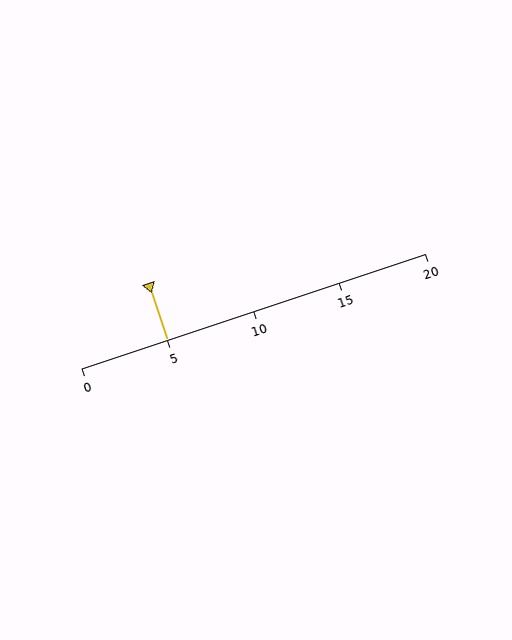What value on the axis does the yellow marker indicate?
The marker indicates approximately 5.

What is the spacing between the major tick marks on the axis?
The major ticks are spaced 5 apart.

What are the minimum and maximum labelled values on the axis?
The axis runs from 0 to 20.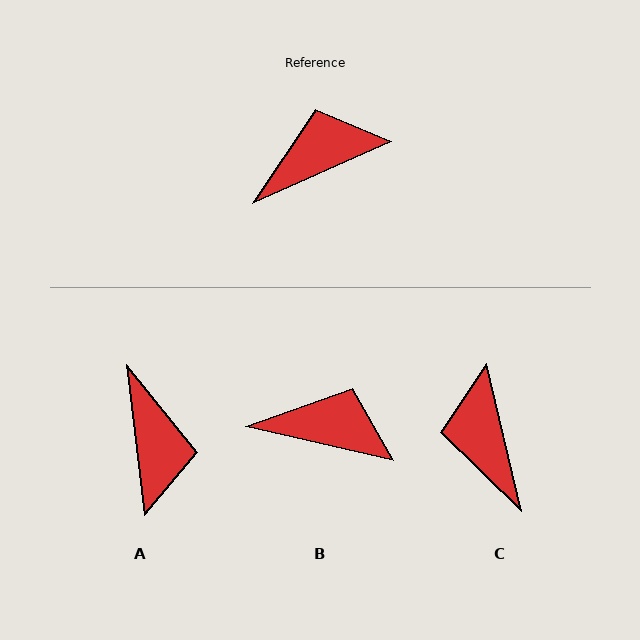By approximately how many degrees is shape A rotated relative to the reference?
Approximately 107 degrees clockwise.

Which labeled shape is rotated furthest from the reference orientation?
A, about 107 degrees away.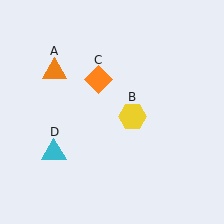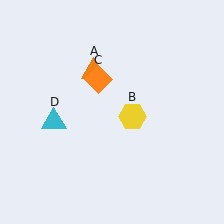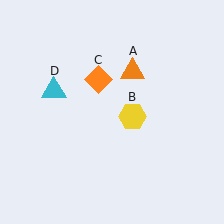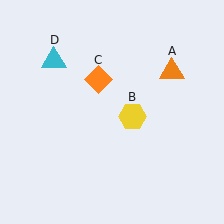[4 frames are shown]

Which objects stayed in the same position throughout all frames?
Yellow hexagon (object B) and orange diamond (object C) remained stationary.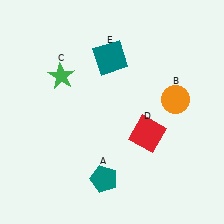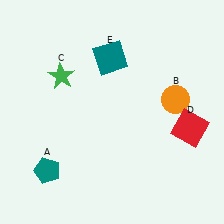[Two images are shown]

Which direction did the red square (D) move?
The red square (D) moved right.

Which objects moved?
The objects that moved are: the teal pentagon (A), the red square (D).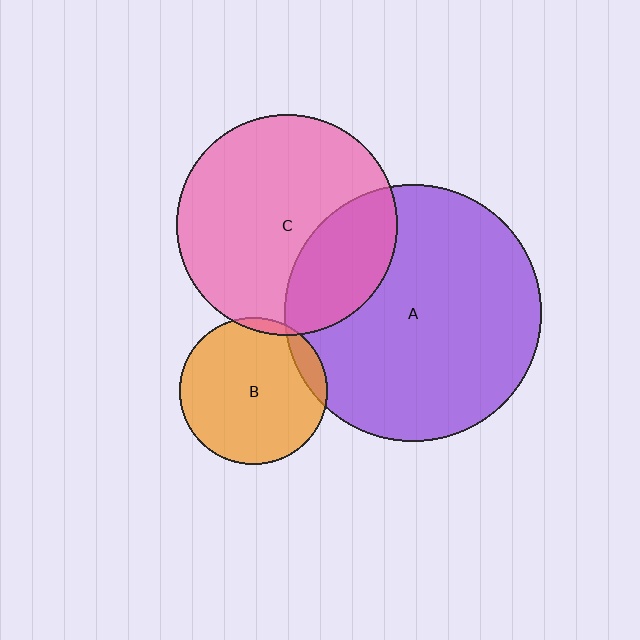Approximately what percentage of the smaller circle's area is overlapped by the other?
Approximately 5%.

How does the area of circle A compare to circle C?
Approximately 1.4 times.